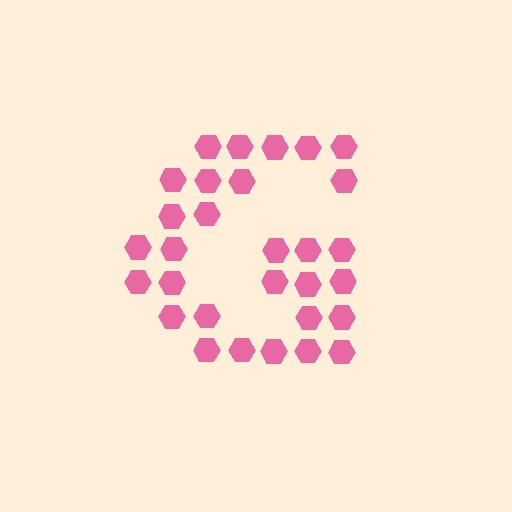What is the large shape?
The large shape is the letter G.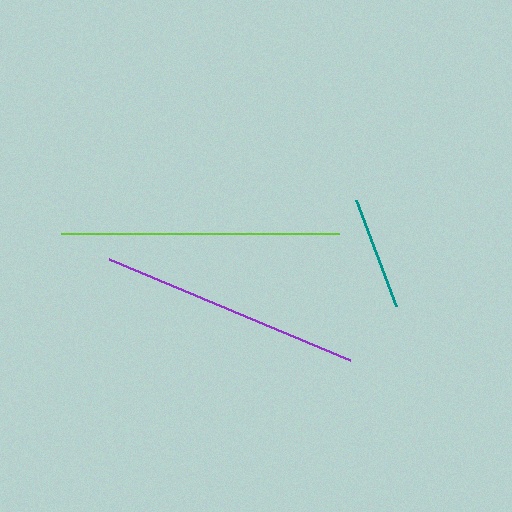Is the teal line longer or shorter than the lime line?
The lime line is longer than the teal line.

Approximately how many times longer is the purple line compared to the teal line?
The purple line is approximately 2.3 times the length of the teal line.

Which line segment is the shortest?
The teal line is the shortest at approximately 112 pixels.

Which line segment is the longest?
The lime line is the longest at approximately 278 pixels.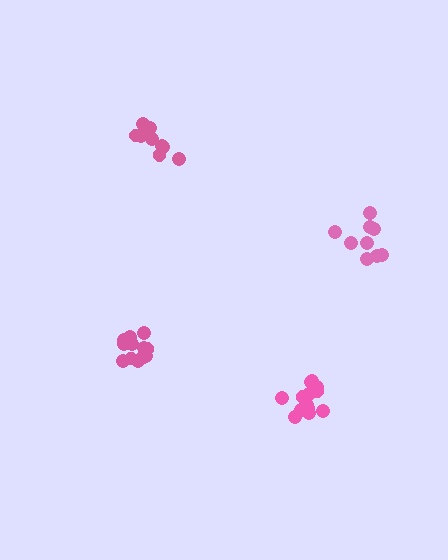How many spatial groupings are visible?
There are 4 spatial groupings.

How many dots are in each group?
Group 1: 12 dots, Group 2: 9 dots, Group 3: 10 dots, Group 4: 13 dots (44 total).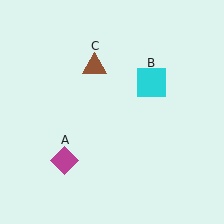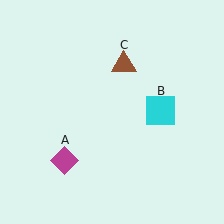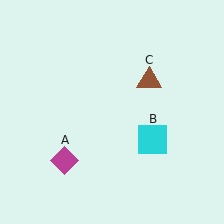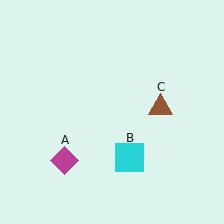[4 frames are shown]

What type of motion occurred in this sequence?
The cyan square (object B), brown triangle (object C) rotated clockwise around the center of the scene.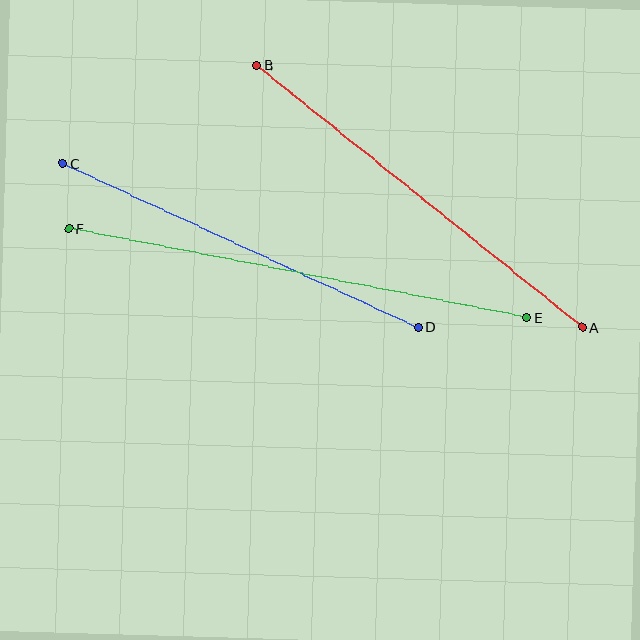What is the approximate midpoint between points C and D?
The midpoint is at approximately (240, 245) pixels.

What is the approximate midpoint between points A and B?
The midpoint is at approximately (420, 196) pixels.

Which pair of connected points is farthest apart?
Points E and F are farthest apart.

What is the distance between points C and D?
The distance is approximately 391 pixels.